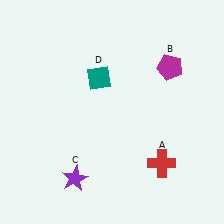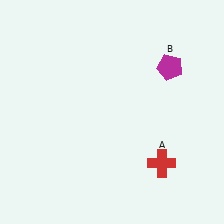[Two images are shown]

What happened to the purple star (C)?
The purple star (C) was removed in Image 2. It was in the bottom-left area of Image 1.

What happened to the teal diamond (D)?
The teal diamond (D) was removed in Image 2. It was in the top-left area of Image 1.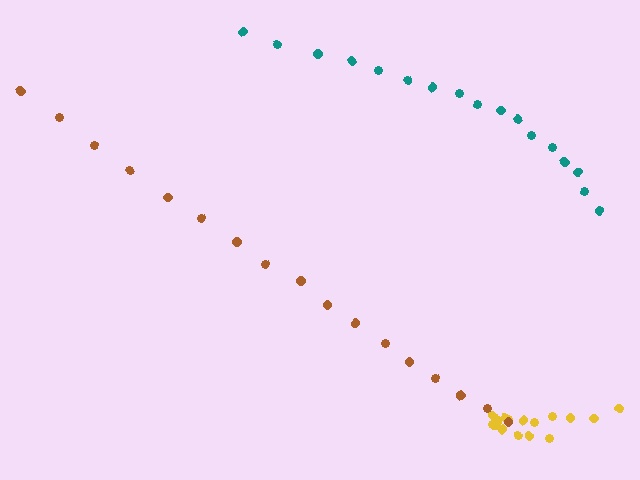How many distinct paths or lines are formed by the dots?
There are 3 distinct paths.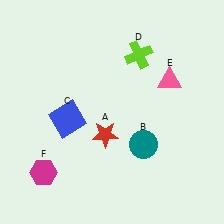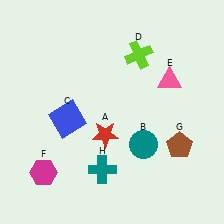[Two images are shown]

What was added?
A brown pentagon (G), a teal cross (H) were added in Image 2.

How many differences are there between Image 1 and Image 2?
There are 2 differences between the two images.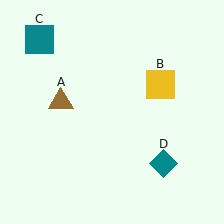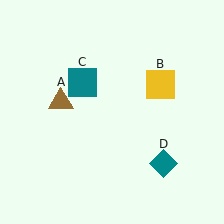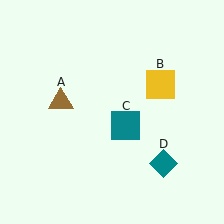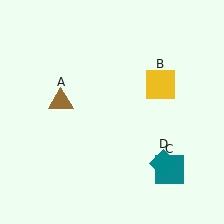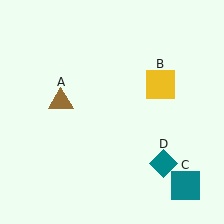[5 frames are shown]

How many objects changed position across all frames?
1 object changed position: teal square (object C).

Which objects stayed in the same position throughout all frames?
Brown triangle (object A) and yellow square (object B) and teal diamond (object D) remained stationary.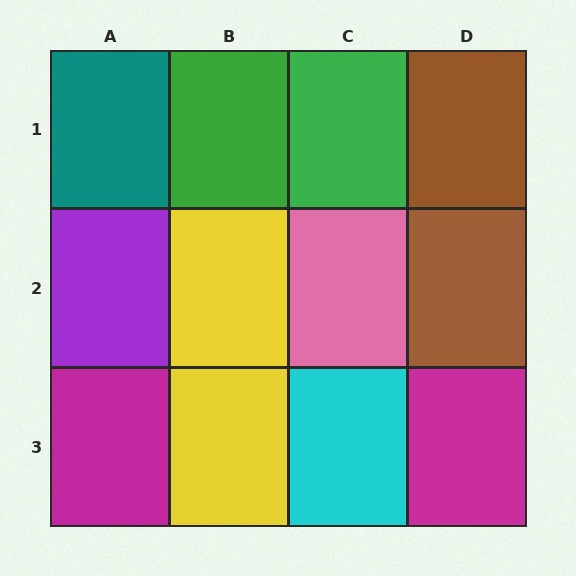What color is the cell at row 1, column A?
Teal.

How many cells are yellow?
2 cells are yellow.